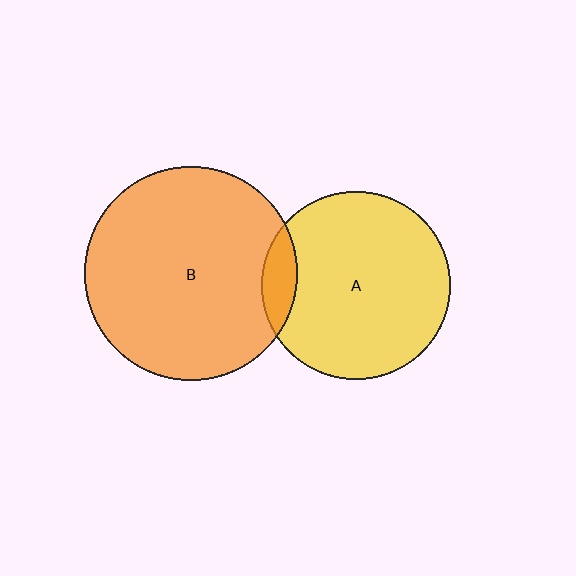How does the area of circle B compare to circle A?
Approximately 1.3 times.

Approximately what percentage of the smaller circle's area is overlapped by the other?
Approximately 10%.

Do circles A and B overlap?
Yes.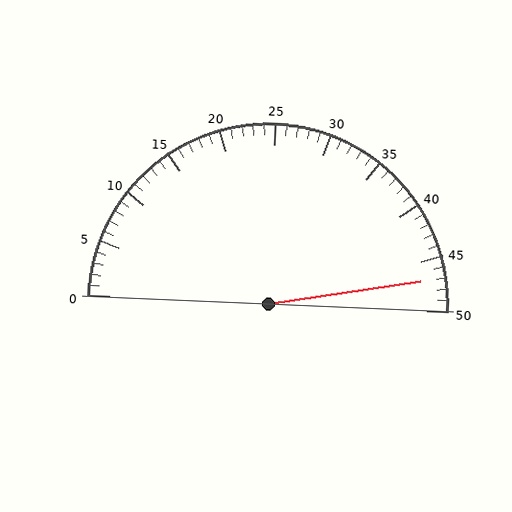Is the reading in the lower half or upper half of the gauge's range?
The reading is in the upper half of the range (0 to 50).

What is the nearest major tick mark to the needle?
The nearest major tick mark is 45.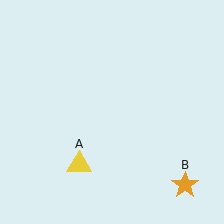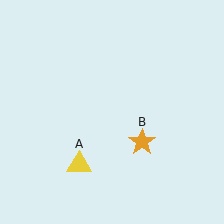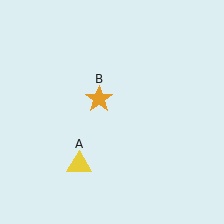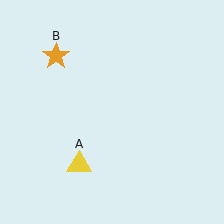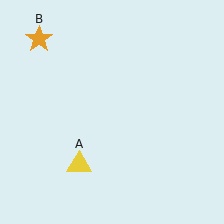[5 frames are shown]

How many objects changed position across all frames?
1 object changed position: orange star (object B).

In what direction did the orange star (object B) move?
The orange star (object B) moved up and to the left.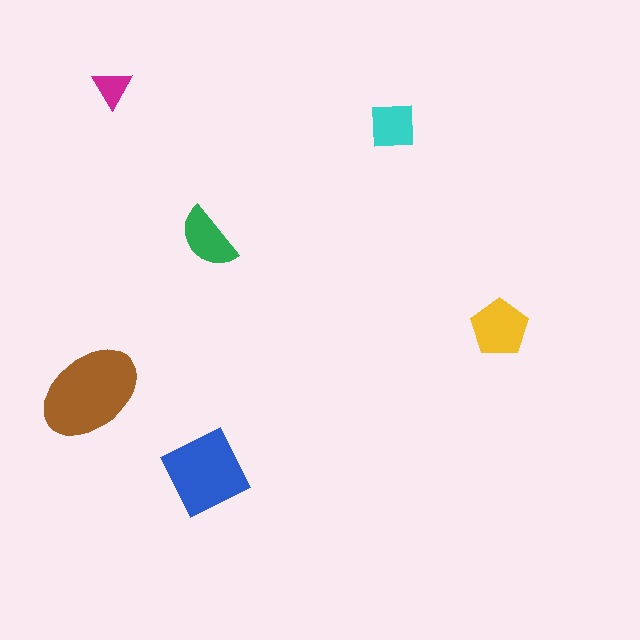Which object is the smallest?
The magenta triangle.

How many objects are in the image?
There are 6 objects in the image.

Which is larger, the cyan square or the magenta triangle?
The cyan square.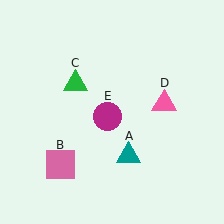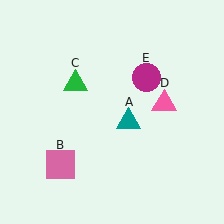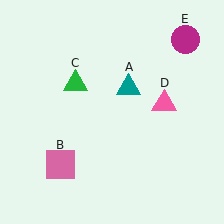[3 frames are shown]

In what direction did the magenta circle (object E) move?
The magenta circle (object E) moved up and to the right.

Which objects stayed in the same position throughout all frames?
Pink square (object B) and green triangle (object C) and pink triangle (object D) remained stationary.